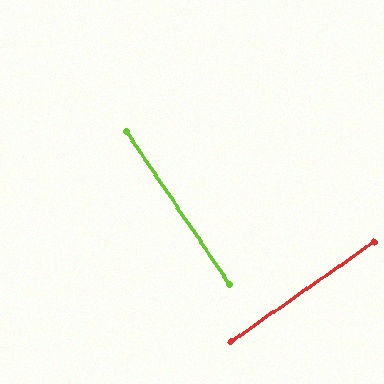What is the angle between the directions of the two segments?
Approximately 89 degrees.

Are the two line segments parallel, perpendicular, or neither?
Perpendicular — they meet at approximately 89°.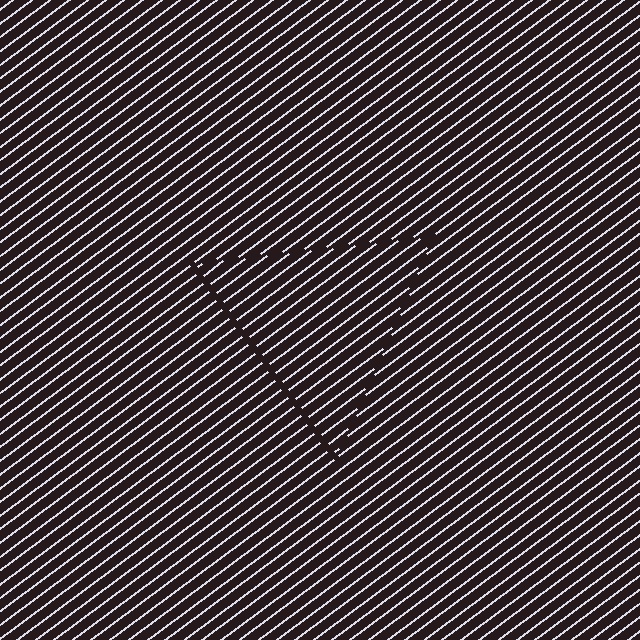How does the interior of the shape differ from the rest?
The interior of the shape contains the same grating, shifted by half a period — the contour is defined by the phase discontinuity where line-ends from the inner and outer gratings abut.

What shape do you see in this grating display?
An illusory triangle. The interior of the shape contains the same grating, shifted by half a period — the contour is defined by the phase discontinuity where line-ends from the inner and outer gratings abut.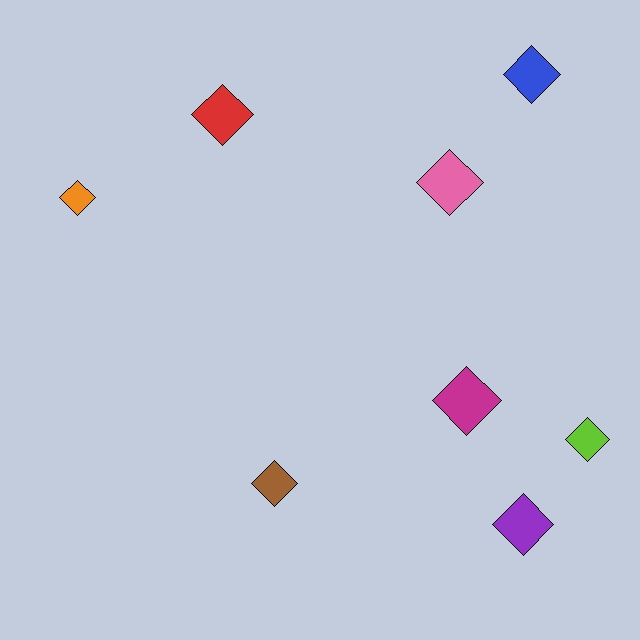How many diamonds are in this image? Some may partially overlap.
There are 8 diamonds.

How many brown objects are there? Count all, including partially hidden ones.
There is 1 brown object.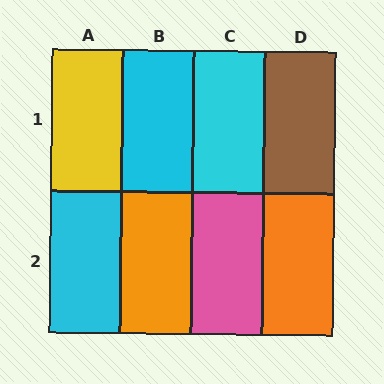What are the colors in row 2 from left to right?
Cyan, orange, pink, orange.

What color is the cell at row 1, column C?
Cyan.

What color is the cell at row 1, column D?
Brown.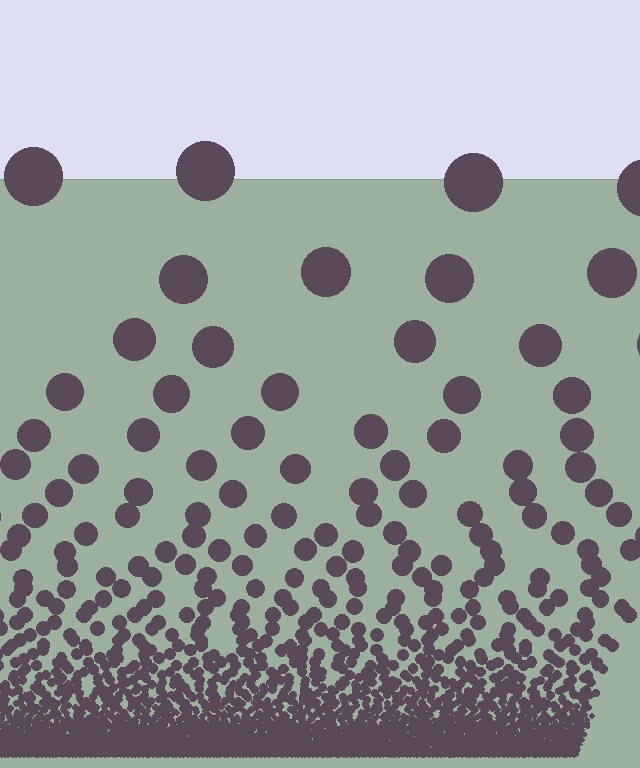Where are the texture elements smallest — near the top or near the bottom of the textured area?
Near the bottom.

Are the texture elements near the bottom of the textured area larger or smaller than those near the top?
Smaller. The gradient is inverted — elements near the bottom are smaller and denser.